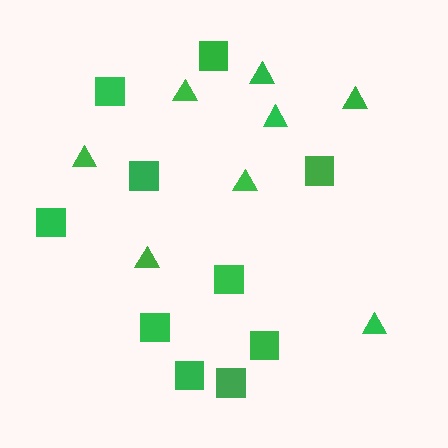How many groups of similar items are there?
There are 2 groups: one group of squares (10) and one group of triangles (8).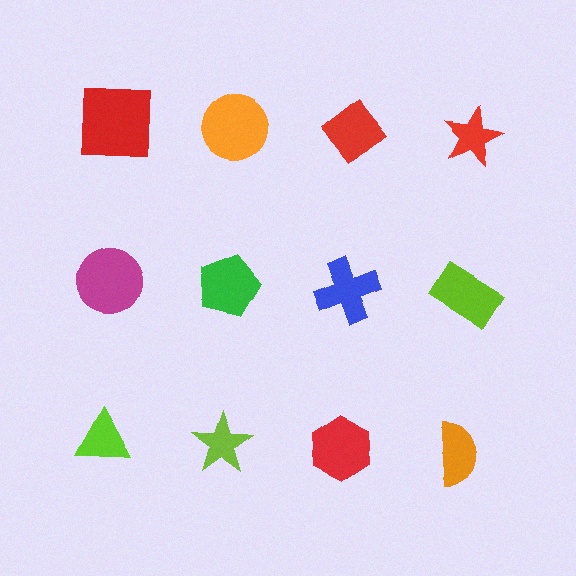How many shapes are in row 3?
4 shapes.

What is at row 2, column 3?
A blue cross.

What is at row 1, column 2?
An orange circle.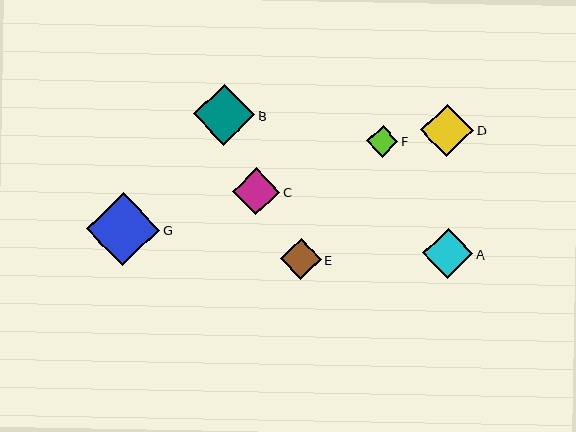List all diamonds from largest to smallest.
From largest to smallest: G, B, D, A, C, E, F.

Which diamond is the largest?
Diamond G is the largest with a size of approximately 73 pixels.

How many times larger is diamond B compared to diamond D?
Diamond B is approximately 1.2 times the size of diamond D.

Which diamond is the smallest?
Diamond F is the smallest with a size of approximately 32 pixels.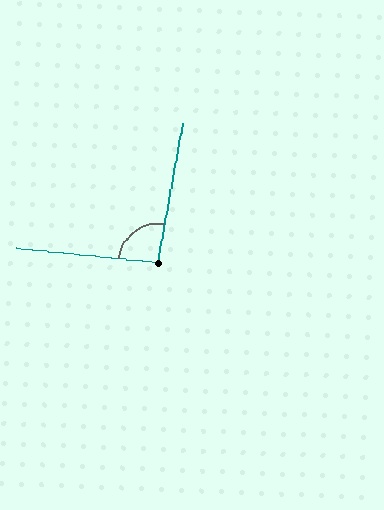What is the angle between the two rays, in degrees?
Approximately 94 degrees.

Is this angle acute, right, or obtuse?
It is approximately a right angle.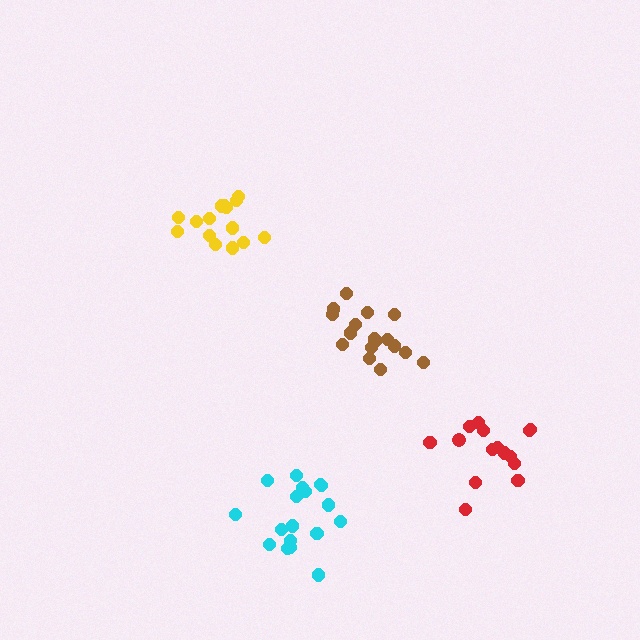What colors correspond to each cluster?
The clusters are colored: cyan, red, brown, yellow.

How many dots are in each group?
Group 1: 18 dots, Group 2: 15 dots, Group 3: 17 dots, Group 4: 15 dots (65 total).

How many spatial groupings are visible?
There are 4 spatial groupings.